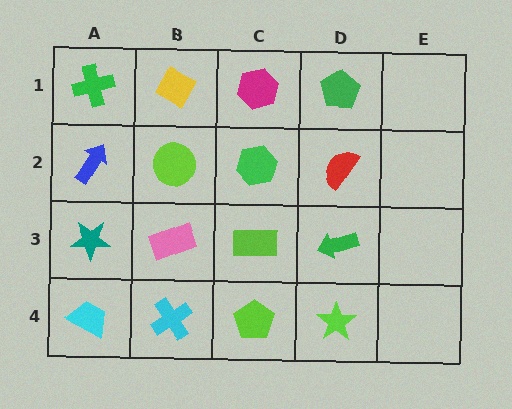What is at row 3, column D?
A green arrow.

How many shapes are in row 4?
4 shapes.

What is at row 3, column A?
A teal star.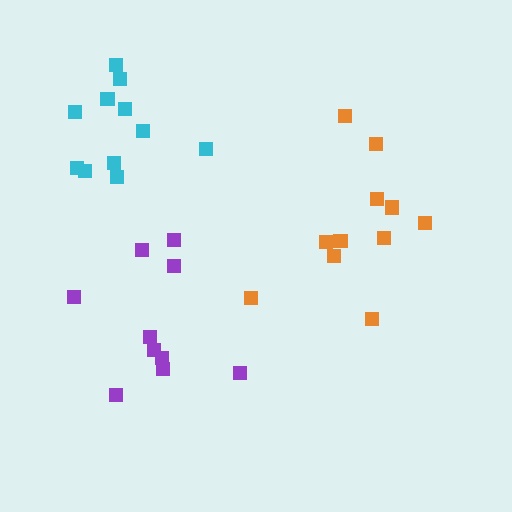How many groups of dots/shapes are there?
There are 3 groups.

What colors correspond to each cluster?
The clusters are colored: cyan, orange, purple.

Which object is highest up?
The cyan cluster is topmost.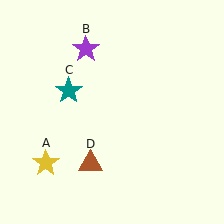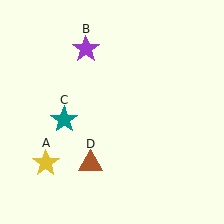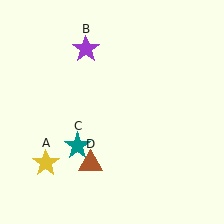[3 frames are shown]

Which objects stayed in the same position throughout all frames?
Yellow star (object A) and purple star (object B) and brown triangle (object D) remained stationary.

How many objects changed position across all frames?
1 object changed position: teal star (object C).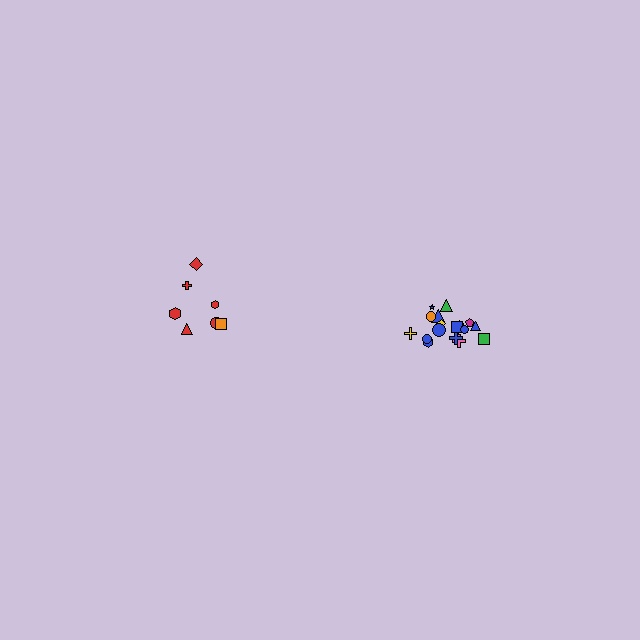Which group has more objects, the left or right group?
The right group.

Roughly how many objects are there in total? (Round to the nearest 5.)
Roughly 25 objects in total.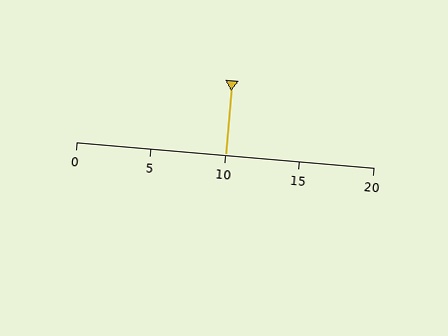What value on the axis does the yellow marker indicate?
The marker indicates approximately 10.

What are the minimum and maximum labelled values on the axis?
The axis runs from 0 to 20.